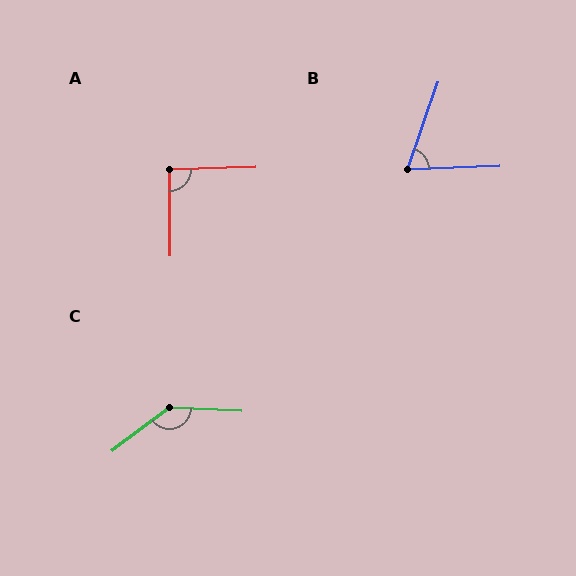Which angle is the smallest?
B, at approximately 68 degrees.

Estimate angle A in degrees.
Approximately 92 degrees.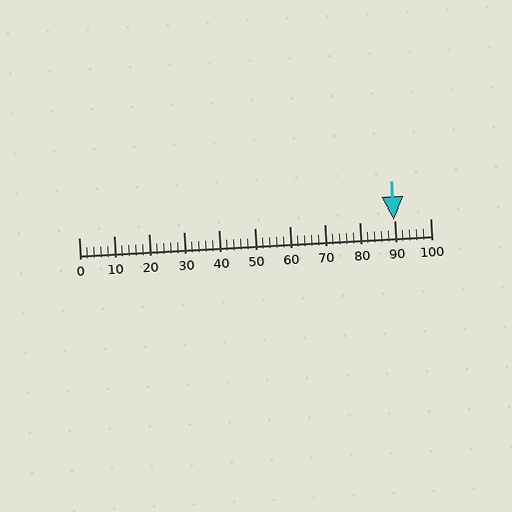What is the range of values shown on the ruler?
The ruler shows values from 0 to 100.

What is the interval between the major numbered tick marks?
The major tick marks are spaced 10 units apart.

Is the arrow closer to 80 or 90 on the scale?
The arrow is closer to 90.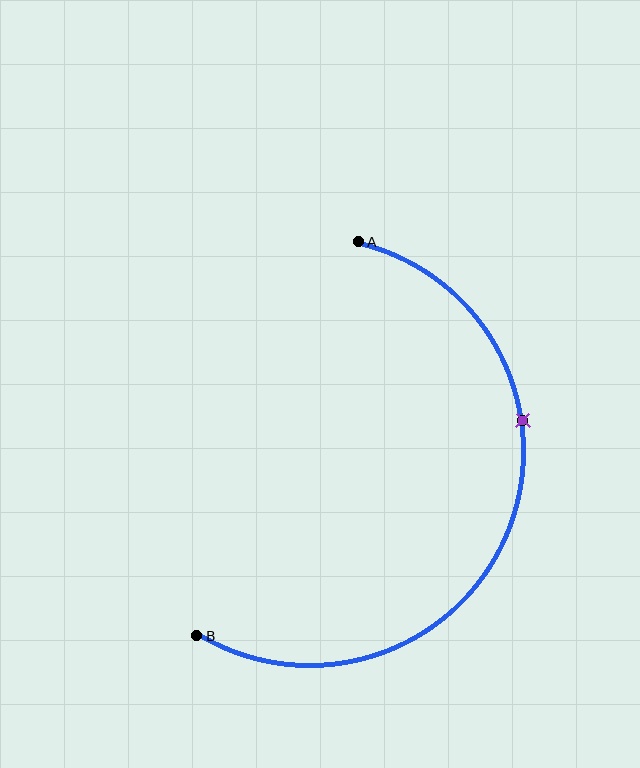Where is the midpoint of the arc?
The arc midpoint is the point on the curve farthest from the straight line joining A and B. It sits to the right of that line.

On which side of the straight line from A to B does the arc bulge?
The arc bulges to the right of the straight line connecting A and B.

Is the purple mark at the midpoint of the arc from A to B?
No. The purple mark lies on the arc but is closer to endpoint A. The arc midpoint would be at the point on the curve equidistant along the arc from both A and B.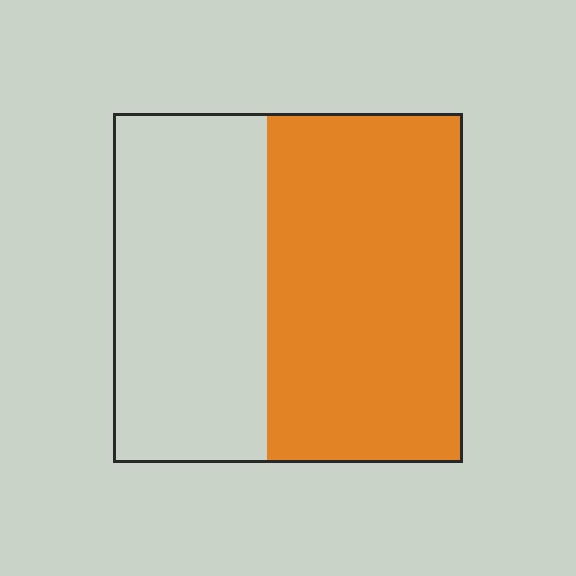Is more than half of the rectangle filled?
Yes.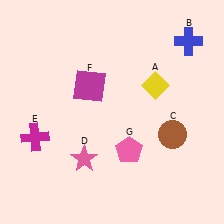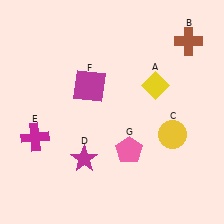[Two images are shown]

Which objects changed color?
B changed from blue to brown. C changed from brown to yellow. D changed from pink to magenta.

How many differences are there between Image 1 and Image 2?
There are 3 differences between the two images.